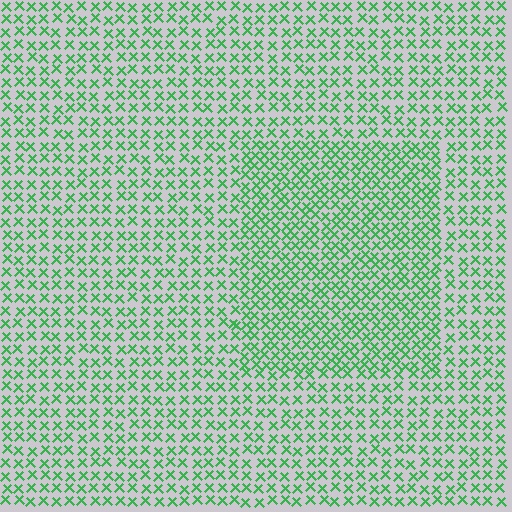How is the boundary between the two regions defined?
The boundary is defined by a change in element density (approximately 1.6x ratio). All elements are the same color, size, and shape.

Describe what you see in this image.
The image contains small green elements arranged at two different densities. A rectangle-shaped region is visible where the elements are more densely packed than the surrounding area.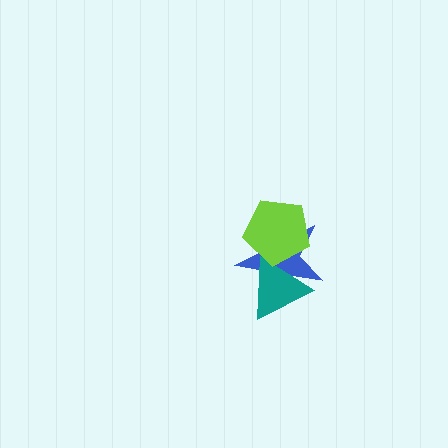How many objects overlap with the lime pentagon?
2 objects overlap with the lime pentagon.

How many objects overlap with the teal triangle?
2 objects overlap with the teal triangle.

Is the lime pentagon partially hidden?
No, no other shape covers it.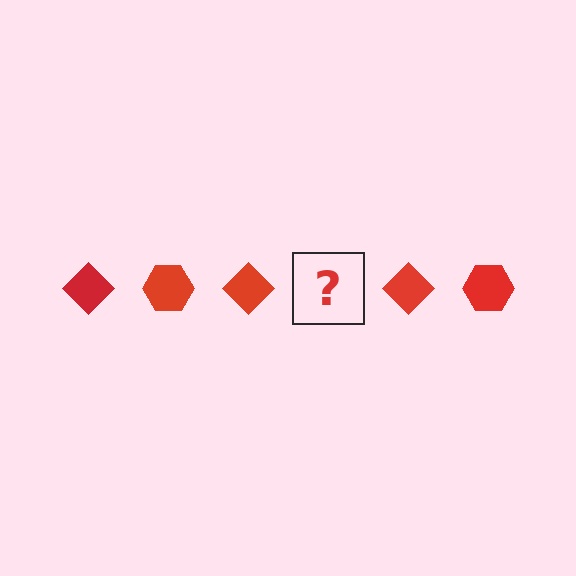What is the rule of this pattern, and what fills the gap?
The rule is that the pattern cycles through diamond, hexagon shapes in red. The gap should be filled with a red hexagon.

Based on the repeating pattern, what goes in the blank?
The blank should be a red hexagon.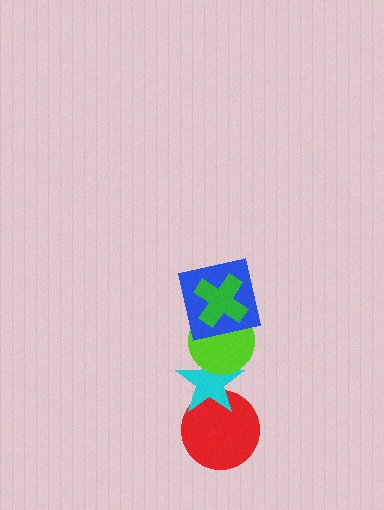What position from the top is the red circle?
The red circle is 5th from the top.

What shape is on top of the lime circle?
The blue square is on top of the lime circle.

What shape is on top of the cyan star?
The lime circle is on top of the cyan star.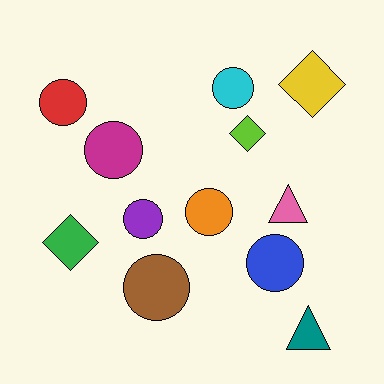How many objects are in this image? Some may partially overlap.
There are 12 objects.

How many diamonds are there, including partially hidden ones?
There are 3 diamonds.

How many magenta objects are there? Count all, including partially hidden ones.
There is 1 magenta object.